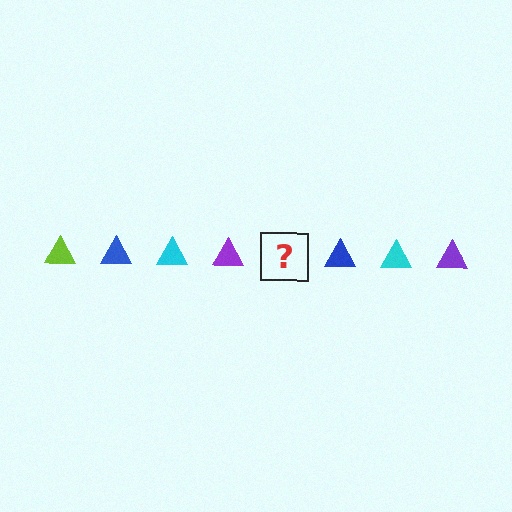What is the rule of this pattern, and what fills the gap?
The rule is that the pattern cycles through lime, blue, cyan, purple triangles. The gap should be filled with a lime triangle.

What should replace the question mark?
The question mark should be replaced with a lime triangle.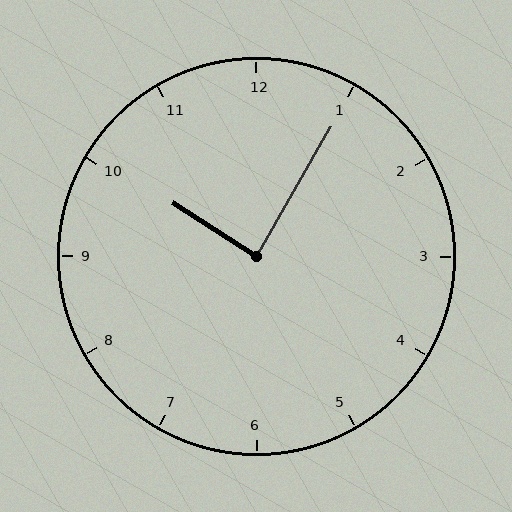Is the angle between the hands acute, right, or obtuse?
It is right.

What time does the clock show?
10:05.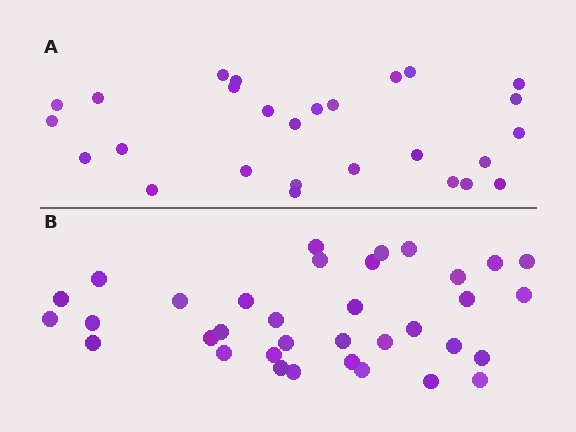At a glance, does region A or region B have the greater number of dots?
Region B (the bottom region) has more dots.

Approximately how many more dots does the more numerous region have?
Region B has roughly 8 or so more dots than region A.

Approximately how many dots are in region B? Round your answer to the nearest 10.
About 40 dots. (The exact count is 35, which rounds to 40.)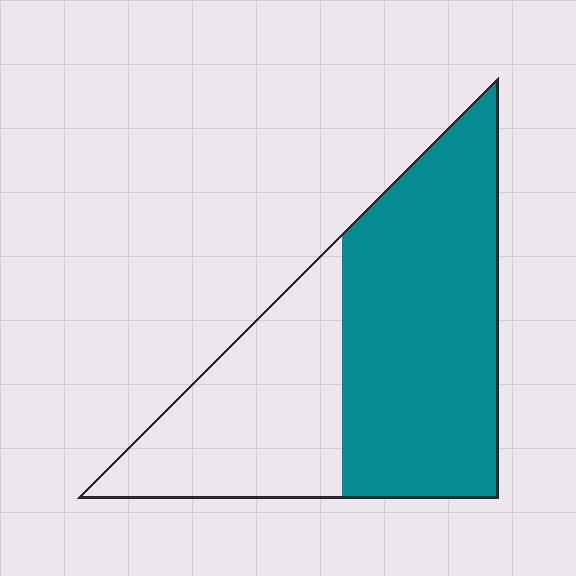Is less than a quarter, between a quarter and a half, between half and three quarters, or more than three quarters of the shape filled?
Between half and three quarters.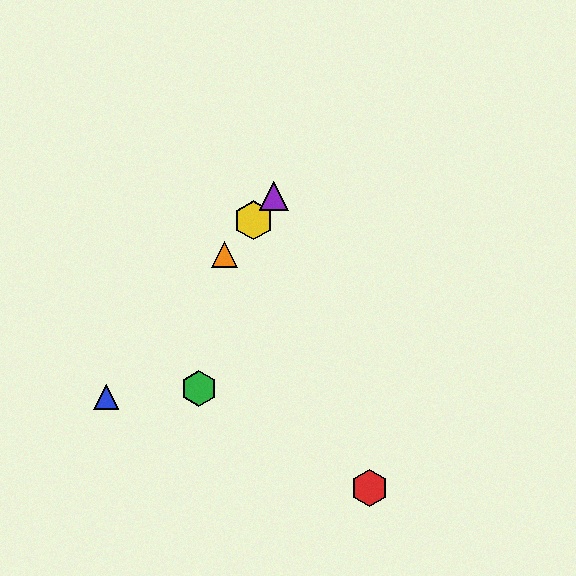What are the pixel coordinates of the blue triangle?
The blue triangle is at (106, 397).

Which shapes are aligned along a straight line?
The blue triangle, the yellow hexagon, the purple triangle, the orange triangle are aligned along a straight line.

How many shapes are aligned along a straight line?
4 shapes (the blue triangle, the yellow hexagon, the purple triangle, the orange triangle) are aligned along a straight line.